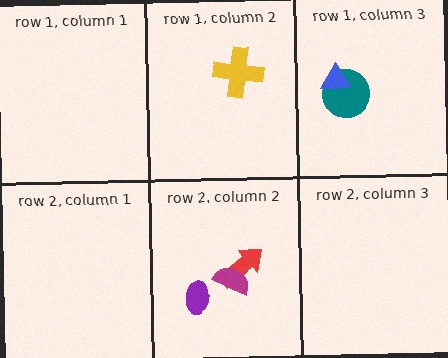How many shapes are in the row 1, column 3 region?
2.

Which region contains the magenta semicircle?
The row 2, column 2 region.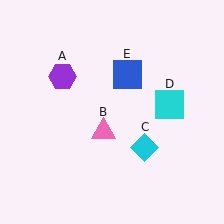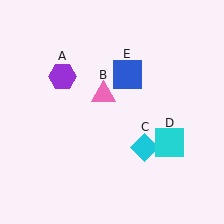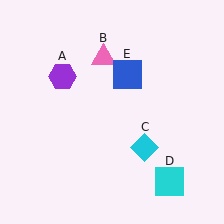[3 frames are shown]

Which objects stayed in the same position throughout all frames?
Purple hexagon (object A) and cyan diamond (object C) and blue square (object E) remained stationary.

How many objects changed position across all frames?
2 objects changed position: pink triangle (object B), cyan square (object D).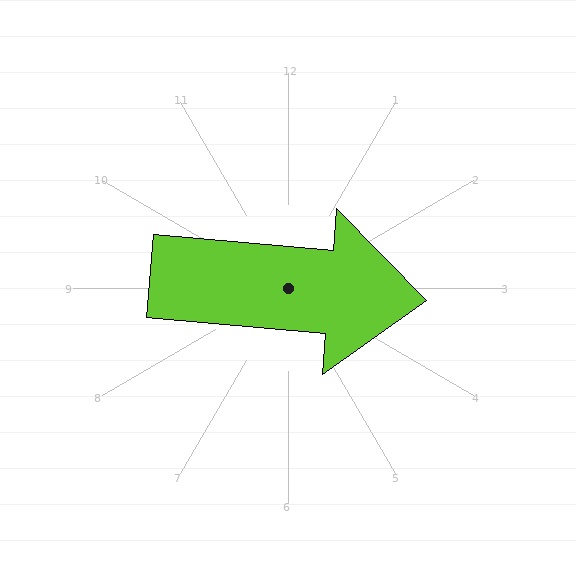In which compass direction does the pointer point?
East.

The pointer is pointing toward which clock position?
Roughly 3 o'clock.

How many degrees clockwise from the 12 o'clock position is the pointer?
Approximately 95 degrees.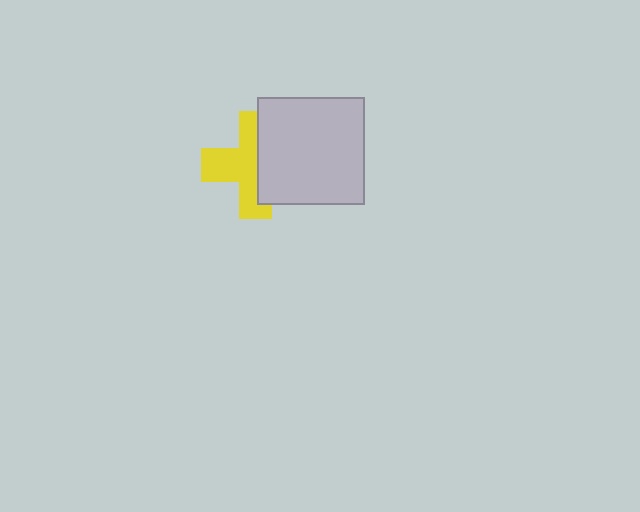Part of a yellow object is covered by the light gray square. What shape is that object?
It is a cross.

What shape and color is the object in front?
The object in front is a light gray square.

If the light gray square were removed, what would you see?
You would see the complete yellow cross.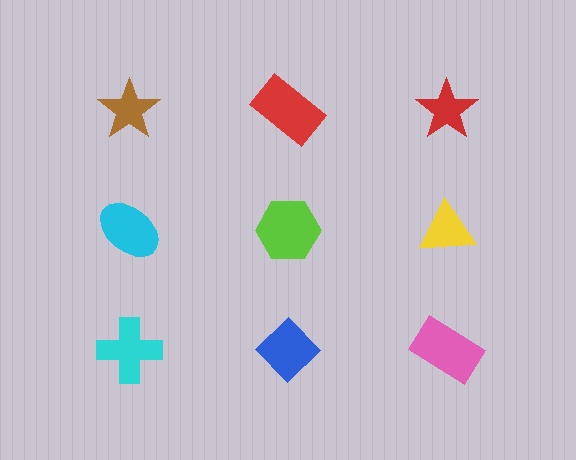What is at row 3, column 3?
A pink rectangle.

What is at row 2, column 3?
A yellow triangle.